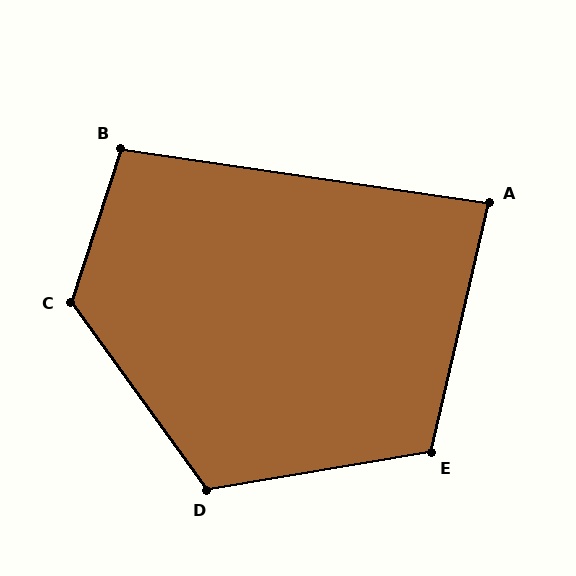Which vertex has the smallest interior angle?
A, at approximately 85 degrees.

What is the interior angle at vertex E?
Approximately 113 degrees (obtuse).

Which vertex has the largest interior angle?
C, at approximately 126 degrees.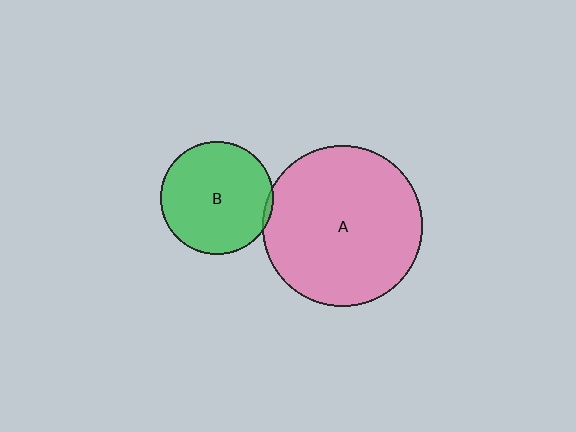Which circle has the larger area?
Circle A (pink).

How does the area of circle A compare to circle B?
Approximately 2.0 times.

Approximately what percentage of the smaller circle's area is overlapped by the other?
Approximately 5%.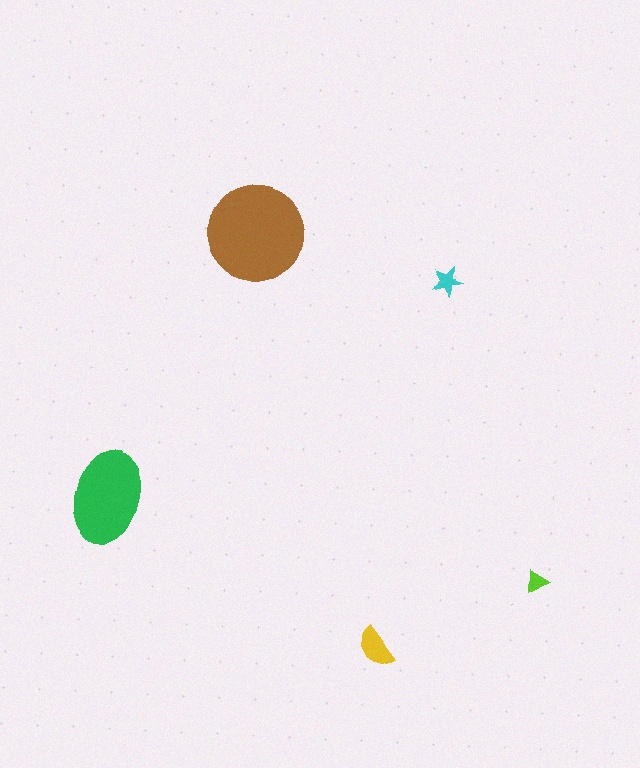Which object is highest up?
The brown circle is topmost.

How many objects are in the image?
There are 5 objects in the image.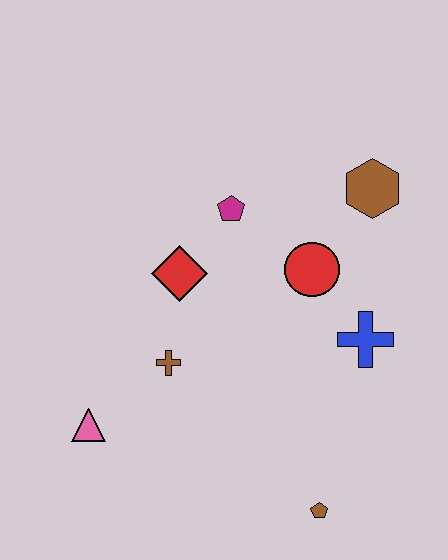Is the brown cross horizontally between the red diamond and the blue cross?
No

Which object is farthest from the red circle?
The pink triangle is farthest from the red circle.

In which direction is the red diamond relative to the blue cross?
The red diamond is to the left of the blue cross.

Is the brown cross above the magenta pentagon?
No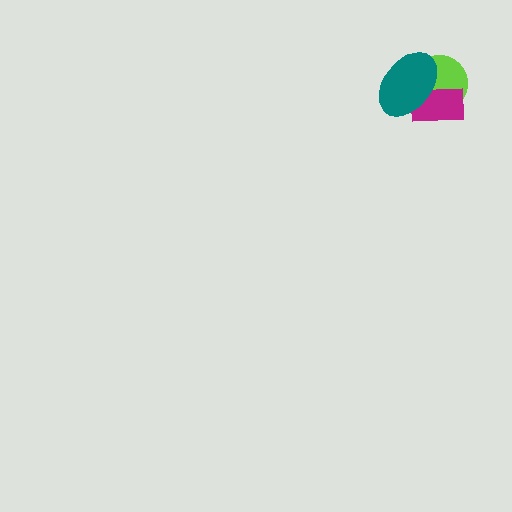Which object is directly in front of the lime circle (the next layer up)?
The magenta rectangle is directly in front of the lime circle.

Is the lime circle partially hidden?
Yes, it is partially covered by another shape.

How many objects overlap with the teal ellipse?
2 objects overlap with the teal ellipse.